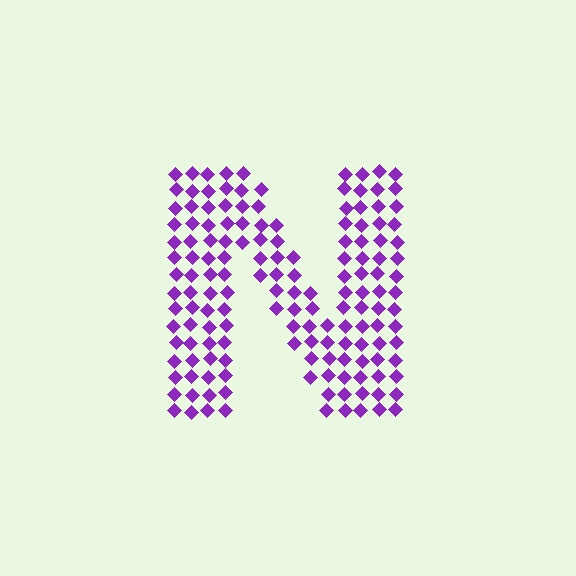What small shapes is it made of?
It is made of small diamonds.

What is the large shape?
The large shape is the letter N.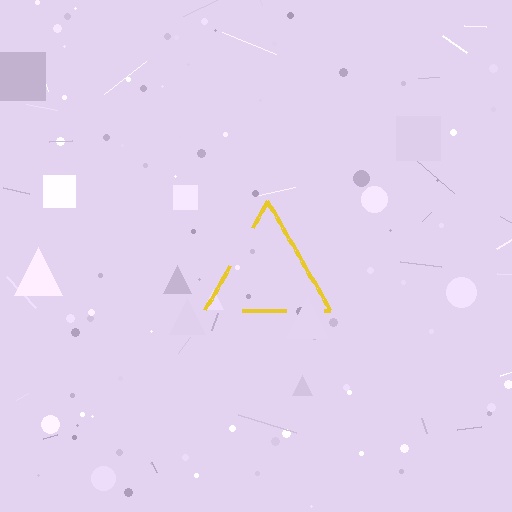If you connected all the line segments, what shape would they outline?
They would outline a triangle.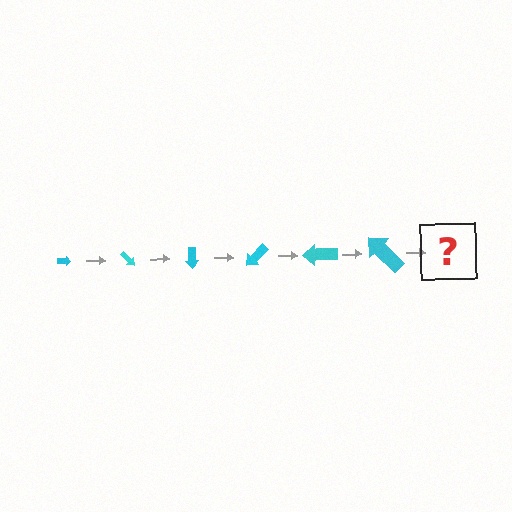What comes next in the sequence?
The next element should be an arrow, larger than the previous one and rotated 270 degrees from the start.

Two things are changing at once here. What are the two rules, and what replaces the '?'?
The two rules are that the arrow grows larger each step and it rotates 45 degrees each step. The '?' should be an arrow, larger than the previous one and rotated 270 degrees from the start.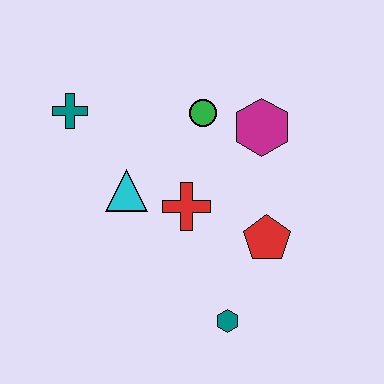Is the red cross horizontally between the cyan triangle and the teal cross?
No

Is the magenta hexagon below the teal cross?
Yes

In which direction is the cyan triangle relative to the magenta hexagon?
The cyan triangle is to the left of the magenta hexagon.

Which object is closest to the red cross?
The cyan triangle is closest to the red cross.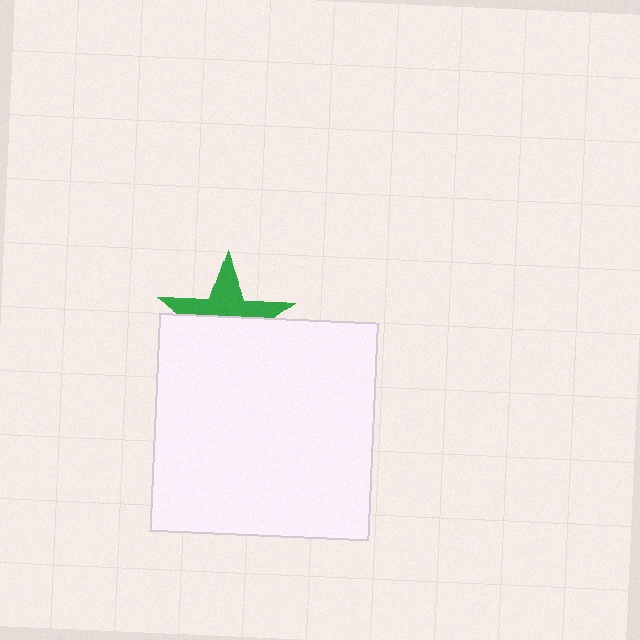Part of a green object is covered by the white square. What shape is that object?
It is a star.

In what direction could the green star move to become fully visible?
The green star could move up. That would shift it out from behind the white square entirely.